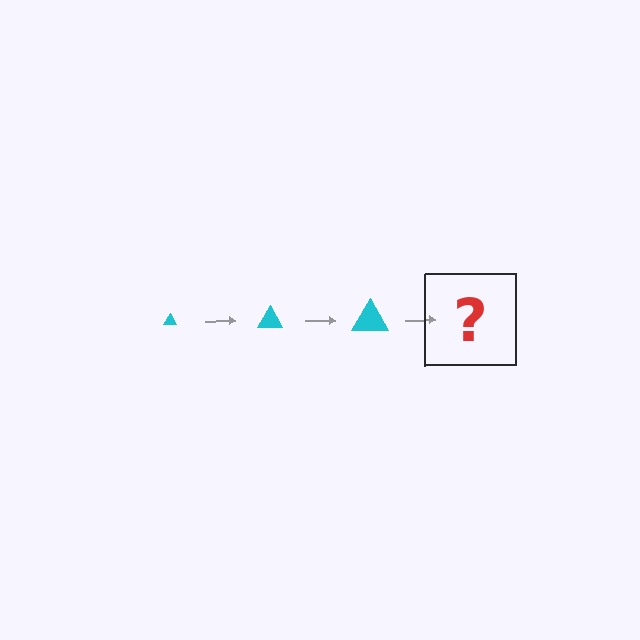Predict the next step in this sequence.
The next step is a cyan triangle, larger than the previous one.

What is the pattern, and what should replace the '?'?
The pattern is that the triangle gets progressively larger each step. The '?' should be a cyan triangle, larger than the previous one.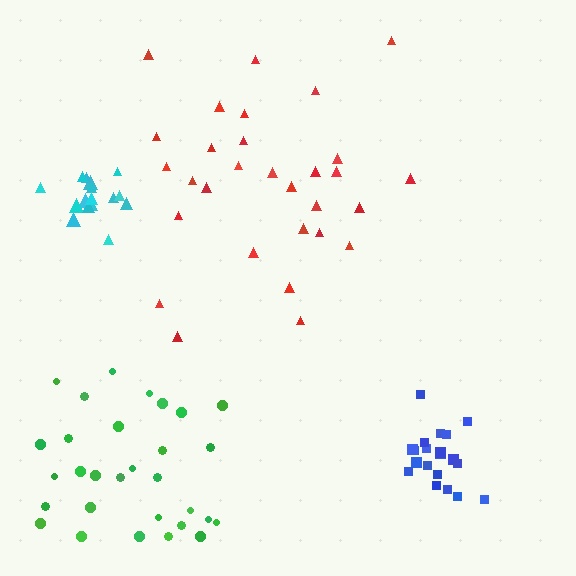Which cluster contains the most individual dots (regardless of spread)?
Green (30).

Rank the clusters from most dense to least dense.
blue, cyan, red, green.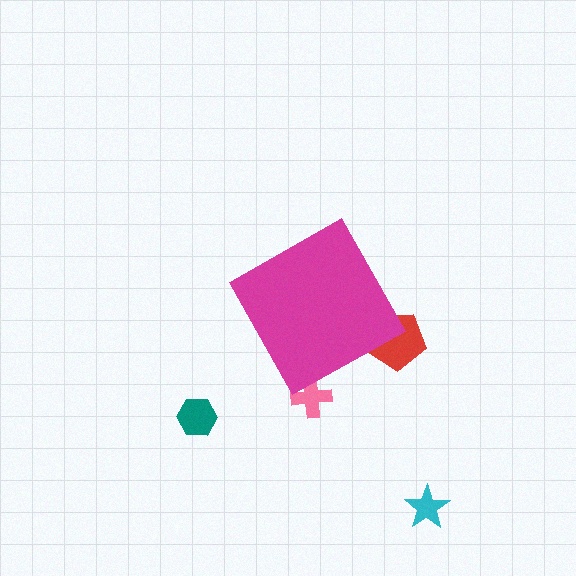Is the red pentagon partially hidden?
Yes, the red pentagon is partially hidden behind the magenta diamond.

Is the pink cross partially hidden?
Yes, the pink cross is partially hidden behind the magenta diamond.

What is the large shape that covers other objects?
A magenta diamond.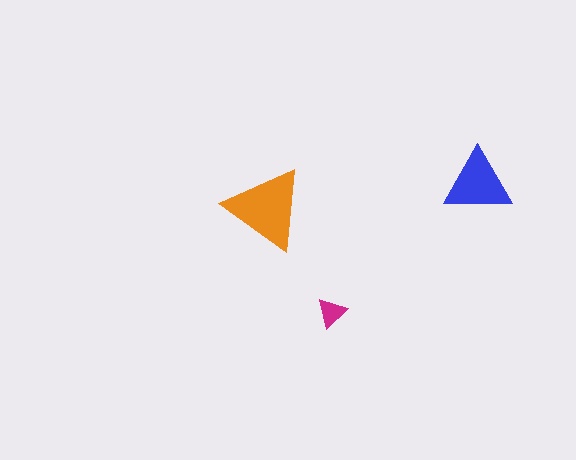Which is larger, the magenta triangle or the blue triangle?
The blue one.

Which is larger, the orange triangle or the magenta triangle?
The orange one.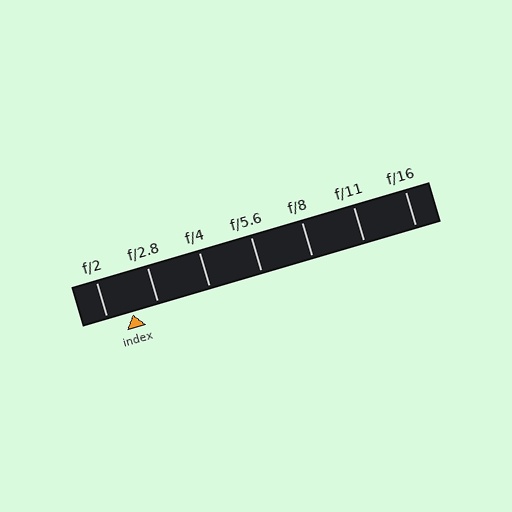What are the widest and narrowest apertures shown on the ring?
The widest aperture shown is f/2 and the narrowest is f/16.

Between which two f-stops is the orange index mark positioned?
The index mark is between f/2 and f/2.8.